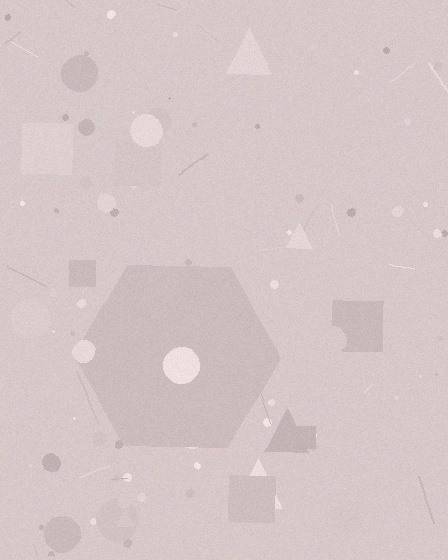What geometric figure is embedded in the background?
A hexagon is embedded in the background.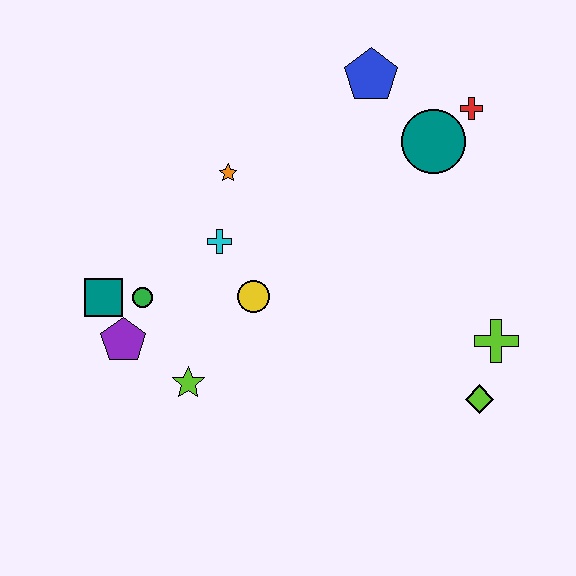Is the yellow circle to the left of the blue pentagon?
Yes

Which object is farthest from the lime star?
The red cross is farthest from the lime star.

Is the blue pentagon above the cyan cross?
Yes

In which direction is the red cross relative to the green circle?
The red cross is to the right of the green circle.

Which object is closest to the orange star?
The cyan cross is closest to the orange star.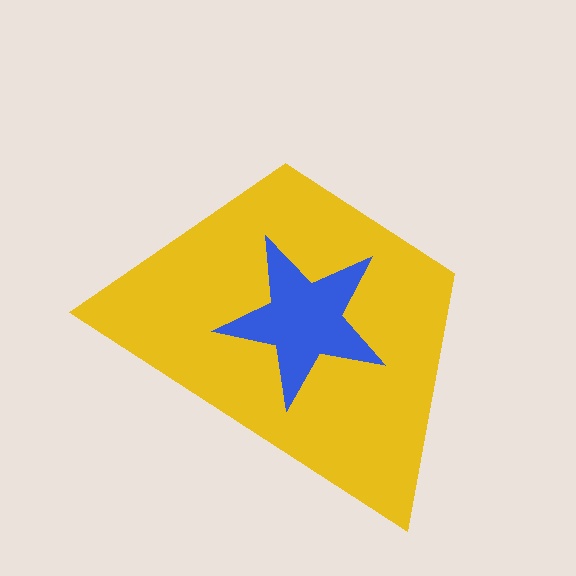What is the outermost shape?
The yellow trapezoid.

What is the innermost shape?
The blue star.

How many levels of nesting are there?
2.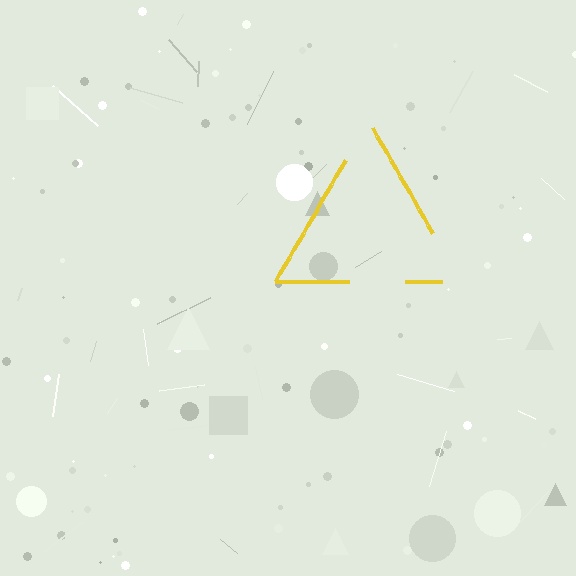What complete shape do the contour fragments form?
The contour fragments form a triangle.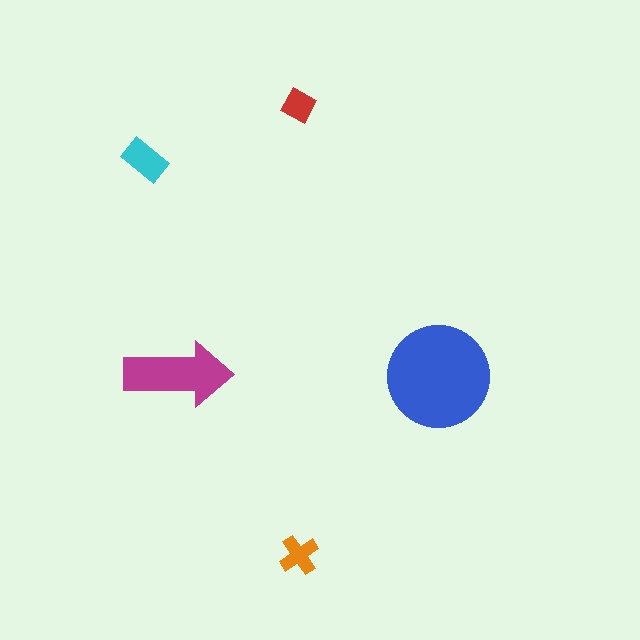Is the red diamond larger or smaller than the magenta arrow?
Smaller.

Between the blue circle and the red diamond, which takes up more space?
The blue circle.